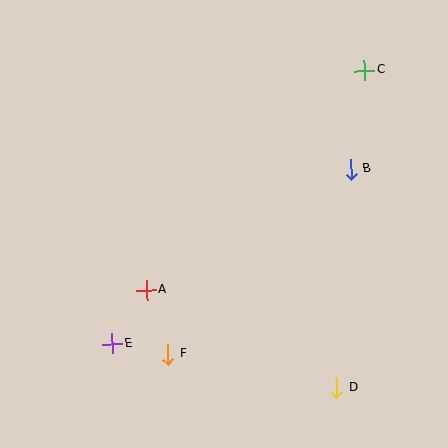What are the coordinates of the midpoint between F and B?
The midpoint between F and B is at (259, 262).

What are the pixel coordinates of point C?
Point C is at (365, 70).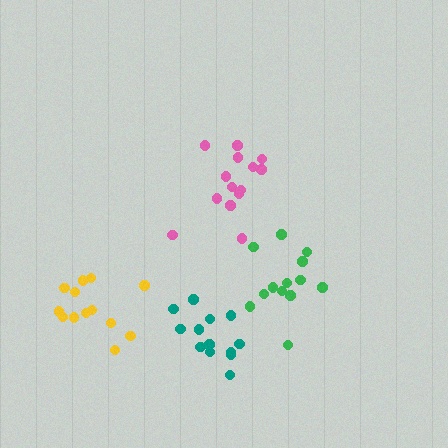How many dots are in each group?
Group 1: 13 dots, Group 2: 14 dots, Group 3: 13 dots, Group 4: 13 dots (53 total).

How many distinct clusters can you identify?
There are 4 distinct clusters.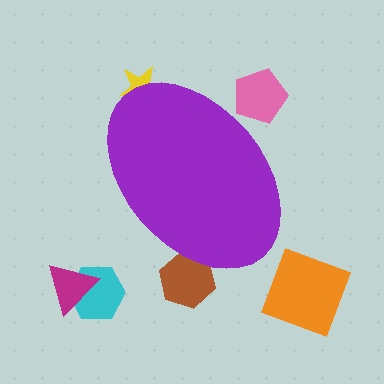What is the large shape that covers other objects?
A purple ellipse.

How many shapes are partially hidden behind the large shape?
3 shapes are partially hidden.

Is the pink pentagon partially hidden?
Yes, the pink pentagon is partially hidden behind the purple ellipse.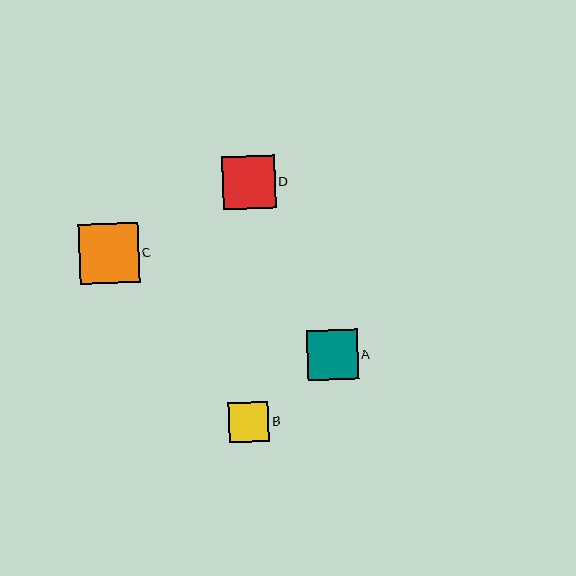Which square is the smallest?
Square B is the smallest with a size of approximately 40 pixels.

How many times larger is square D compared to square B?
Square D is approximately 1.3 times the size of square B.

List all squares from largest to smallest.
From largest to smallest: C, D, A, B.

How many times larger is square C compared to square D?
Square C is approximately 1.1 times the size of square D.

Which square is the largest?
Square C is the largest with a size of approximately 59 pixels.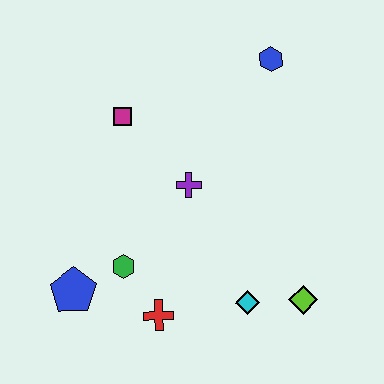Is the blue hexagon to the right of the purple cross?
Yes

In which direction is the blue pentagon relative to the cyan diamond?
The blue pentagon is to the left of the cyan diamond.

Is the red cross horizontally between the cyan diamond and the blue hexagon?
No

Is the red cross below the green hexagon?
Yes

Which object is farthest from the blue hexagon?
The blue pentagon is farthest from the blue hexagon.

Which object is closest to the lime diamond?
The cyan diamond is closest to the lime diamond.